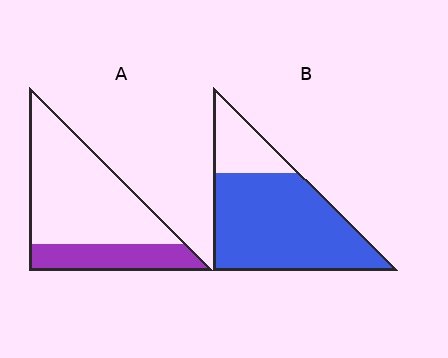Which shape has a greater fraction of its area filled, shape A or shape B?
Shape B.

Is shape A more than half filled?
No.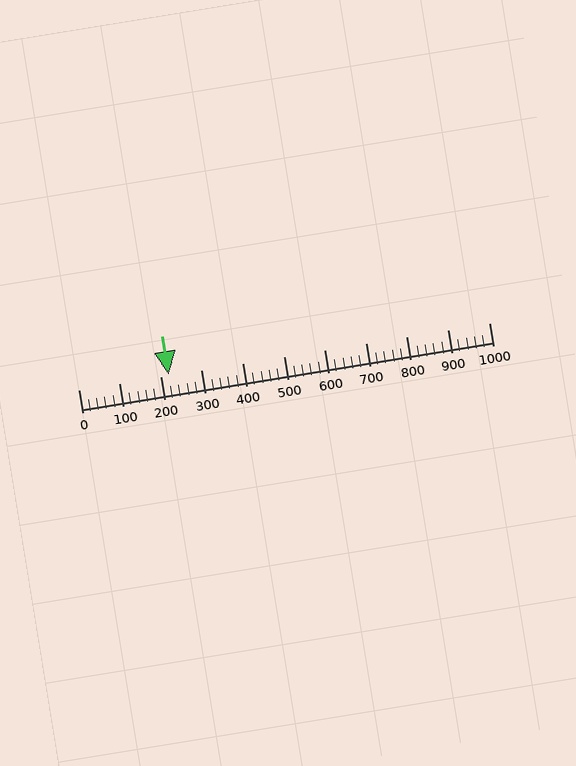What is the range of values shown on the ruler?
The ruler shows values from 0 to 1000.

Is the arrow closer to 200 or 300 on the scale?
The arrow is closer to 200.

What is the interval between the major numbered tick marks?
The major tick marks are spaced 100 units apart.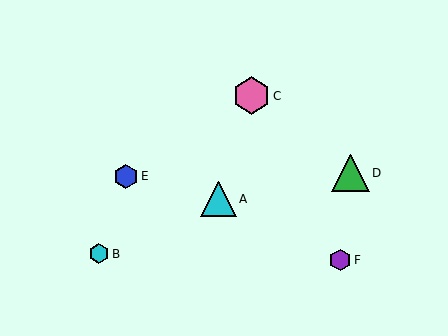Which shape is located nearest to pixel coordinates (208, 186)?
The cyan triangle (labeled A) at (218, 199) is nearest to that location.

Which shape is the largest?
The pink hexagon (labeled C) is the largest.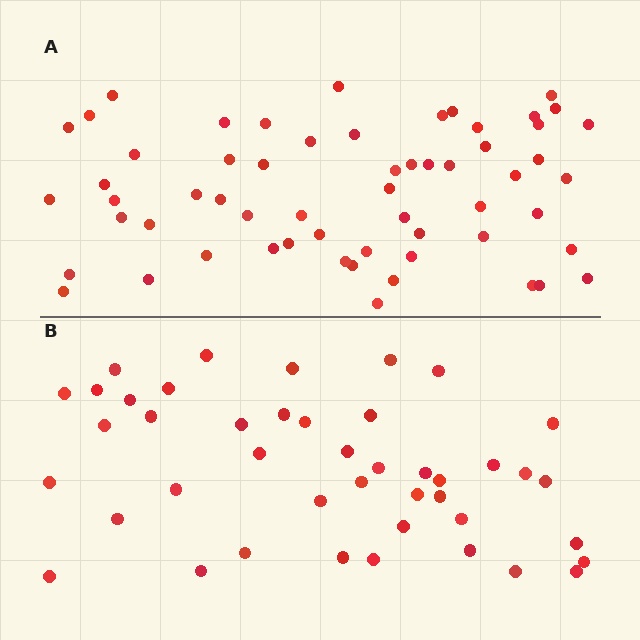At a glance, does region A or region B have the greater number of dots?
Region A (the top region) has more dots.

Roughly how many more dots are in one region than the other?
Region A has approximately 15 more dots than region B.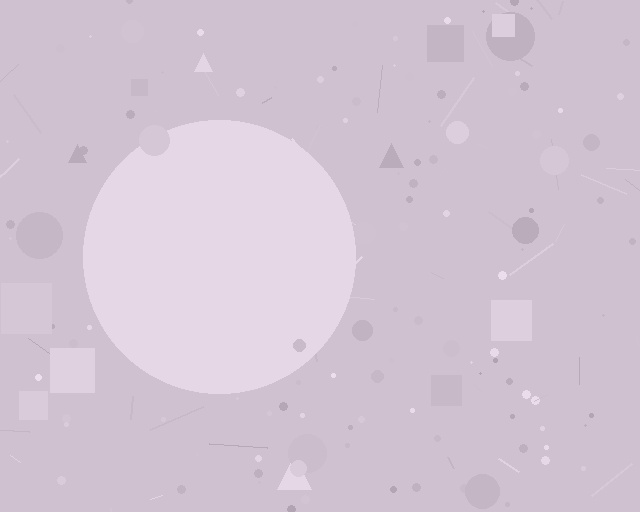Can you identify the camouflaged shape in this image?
The camouflaged shape is a circle.